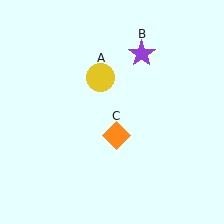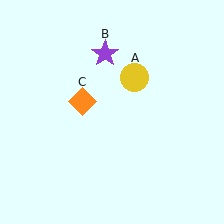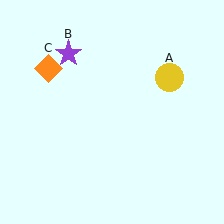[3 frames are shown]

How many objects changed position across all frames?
3 objects changed position: yellow circle (object A), purple star (object B), orange diamond (object C).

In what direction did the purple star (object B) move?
The purple star (object B) moved left.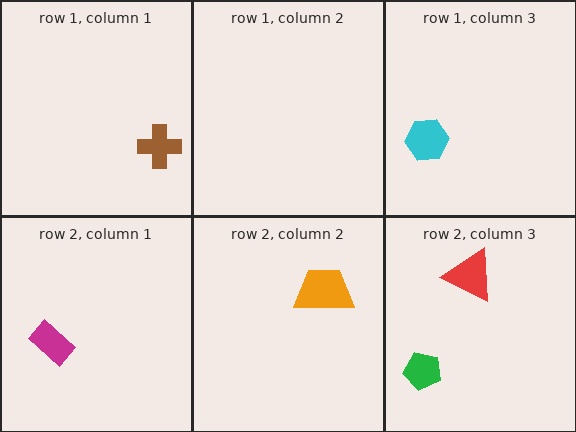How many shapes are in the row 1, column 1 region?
1.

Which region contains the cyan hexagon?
The row 1, column 3 region.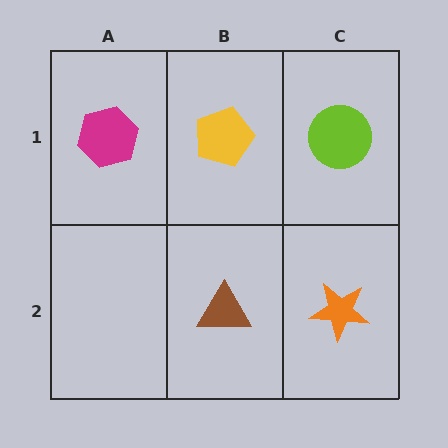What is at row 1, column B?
A yellow pentagon.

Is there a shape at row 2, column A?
No, that cell is empty.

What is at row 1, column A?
A magenta hexagon.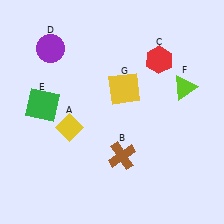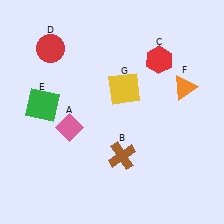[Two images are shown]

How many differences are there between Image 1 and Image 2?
There are 3 differences between the two images.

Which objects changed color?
A changed from yellow to pink. D changed from purple to red. F changed from lime to orange.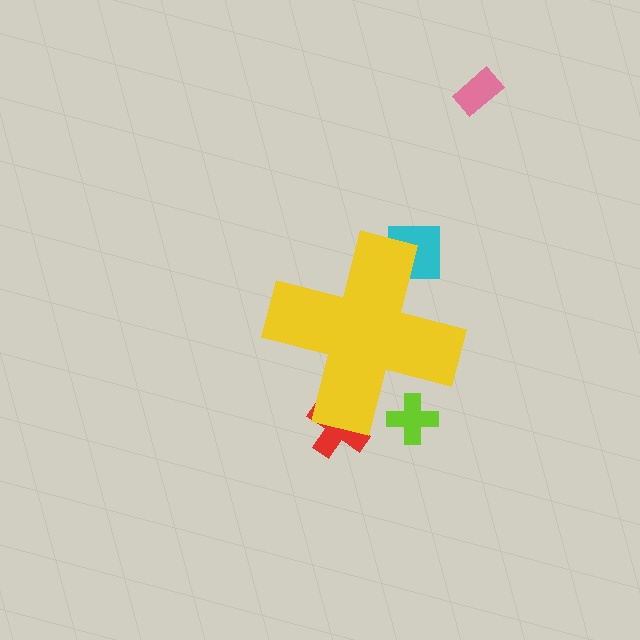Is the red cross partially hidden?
Yes, the red cross is partially hidden behind the yellow cross.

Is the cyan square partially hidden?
Yes, the cyan square is partially hidden behind the yellow cross.